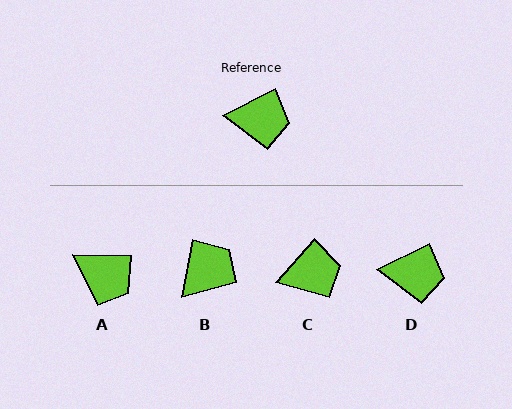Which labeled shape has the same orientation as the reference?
D.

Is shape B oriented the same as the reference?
No, it is off by about 53 degrees.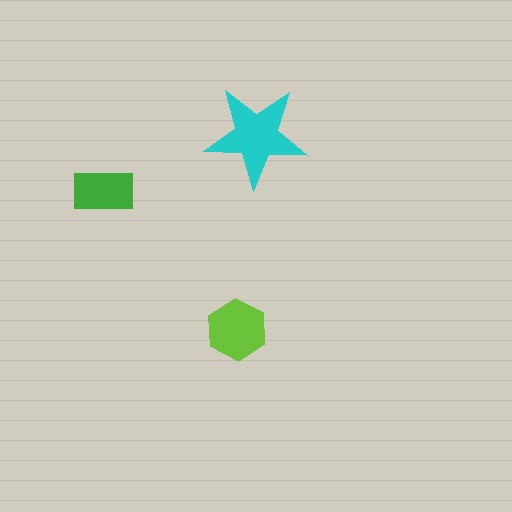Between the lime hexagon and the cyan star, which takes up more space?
The cyan star.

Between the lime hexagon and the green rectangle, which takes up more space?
The lime hexagon.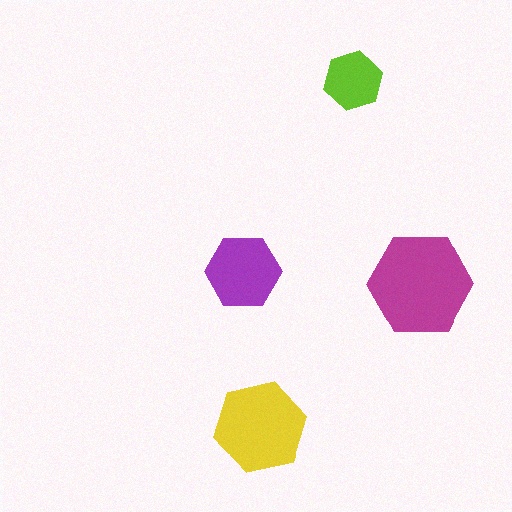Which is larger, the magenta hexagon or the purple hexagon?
The magenta one.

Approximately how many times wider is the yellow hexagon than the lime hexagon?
About 1.5 times wider.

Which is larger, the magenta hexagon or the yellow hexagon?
The magenta one.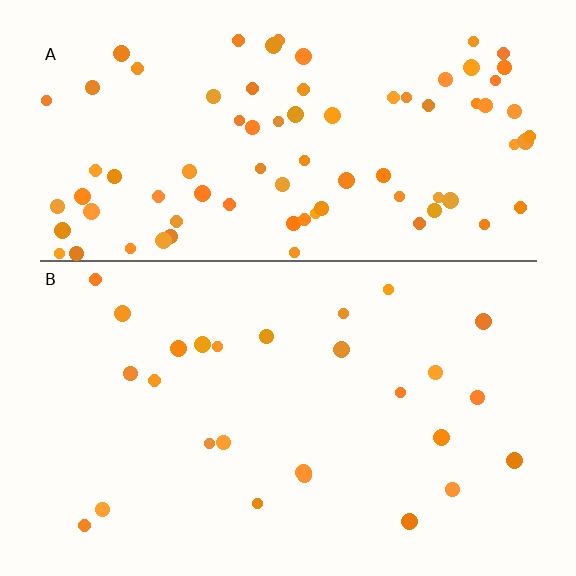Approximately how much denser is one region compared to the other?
Approximately 3.1× — region A over region B.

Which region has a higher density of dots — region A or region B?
A (the top).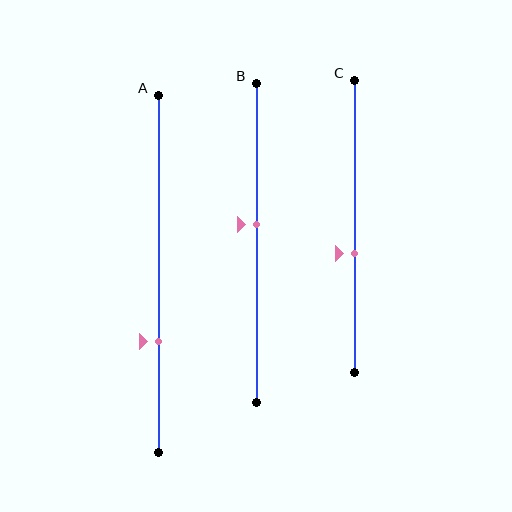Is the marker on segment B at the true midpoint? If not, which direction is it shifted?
No, the marker on segment B is shifted upward by about 6% of the segment length.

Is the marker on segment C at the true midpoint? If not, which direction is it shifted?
No, the marker on segment C is shifted downward by about 9% of the segment length.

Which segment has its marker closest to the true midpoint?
Segment B has its marker closest to the true midpoint.